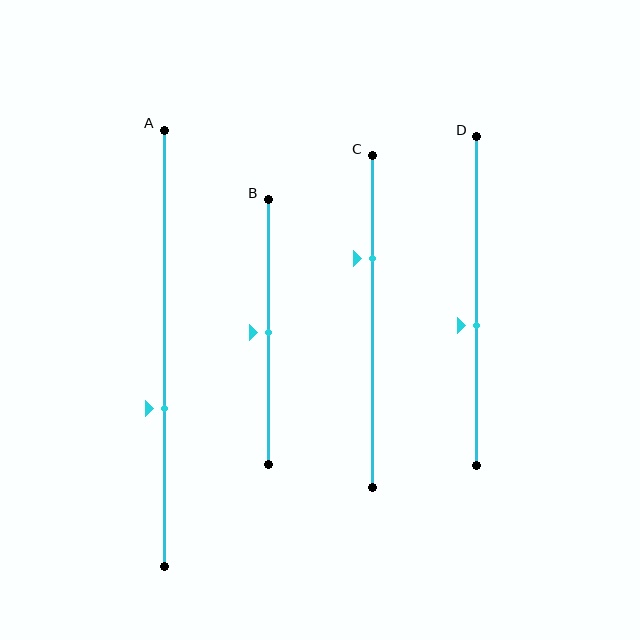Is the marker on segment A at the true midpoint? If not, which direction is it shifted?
No, the marker on segment A is shifted downward by about 14% of the segment length.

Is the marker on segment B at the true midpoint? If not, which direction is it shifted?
Yes, the marker on segment B is at the true midpoint.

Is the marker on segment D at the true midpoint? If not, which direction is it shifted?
No, the marker on segment D is shifted downward by about 7% of the segment length.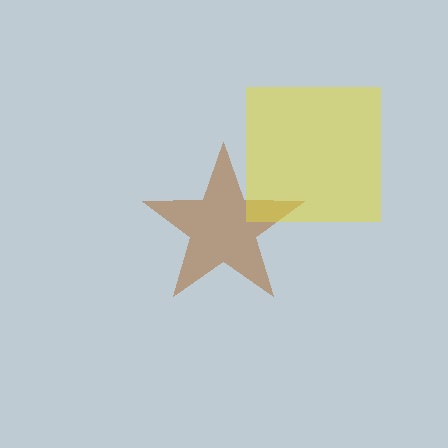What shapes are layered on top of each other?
The layered shapes are: a brown star, a yellow square.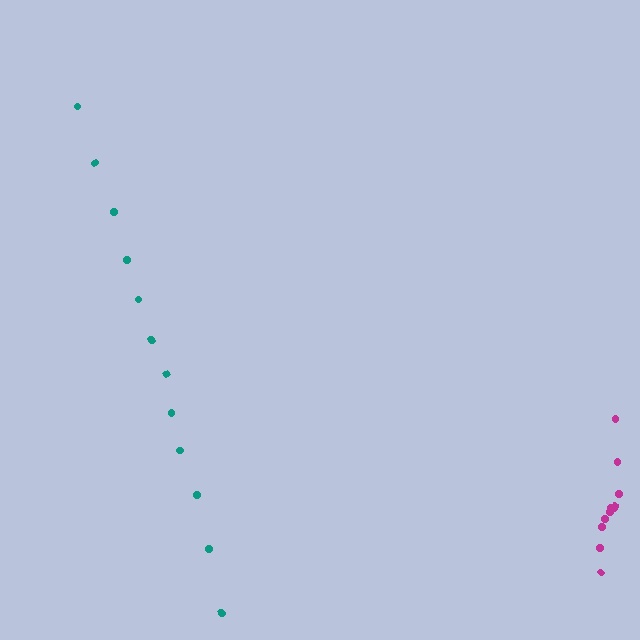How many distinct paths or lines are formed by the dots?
There are 2 distinct paths.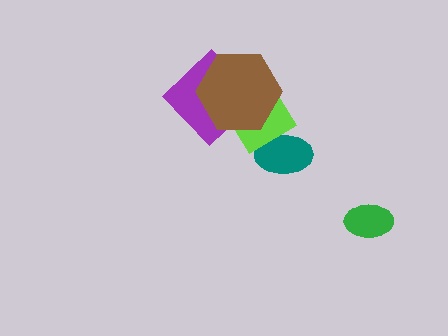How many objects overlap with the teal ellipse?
1 object overlaps with the teal ellipse.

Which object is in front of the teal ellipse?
The lime diamond is in front of the teal ellipse.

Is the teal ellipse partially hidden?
Yes, it is partially covered by another shape.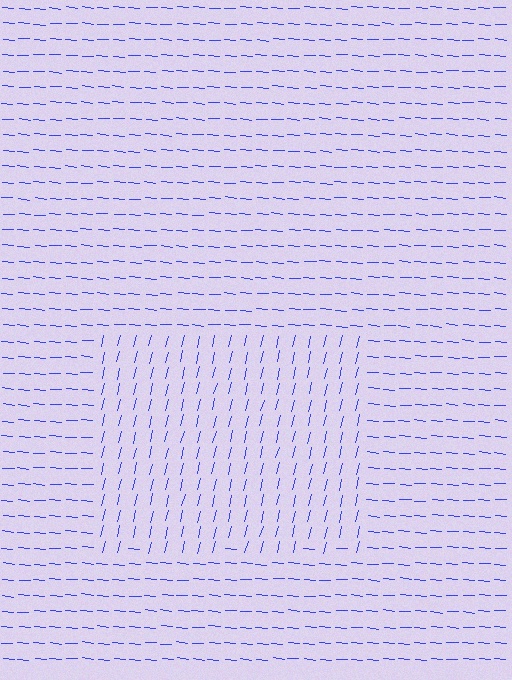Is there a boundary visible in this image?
Yes, there is a texture boundary formed by a change in line orientation.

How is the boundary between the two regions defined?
The boundary is defined purely by a change in line orientation (approximately 81 degrees difference). All lines are the same color and thickness.